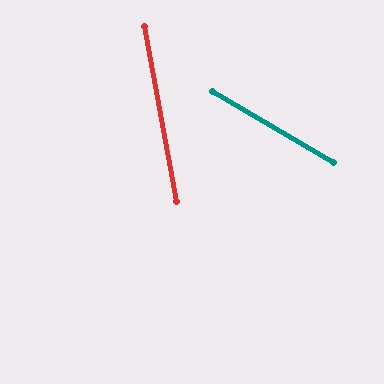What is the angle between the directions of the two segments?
Approximately 49 degrees.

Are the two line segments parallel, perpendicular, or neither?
Neither parallel nor perpendicular — they differ by about 49°.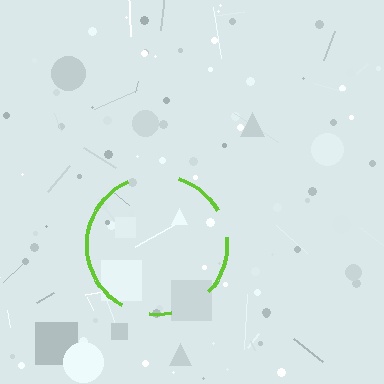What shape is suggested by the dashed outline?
The dashed outline suggests a circle.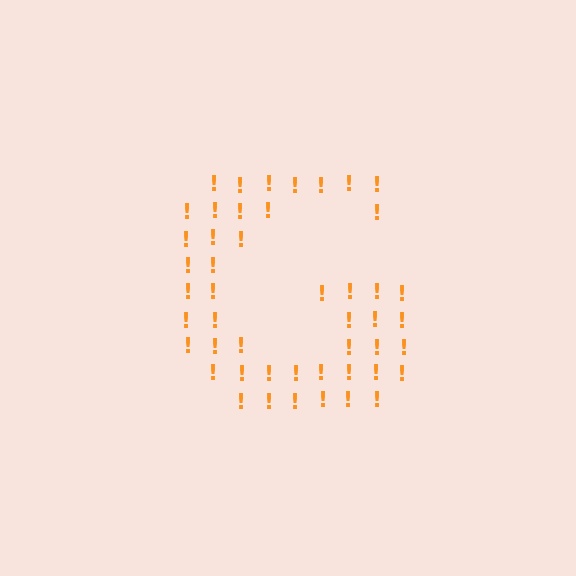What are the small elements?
The small elements are exclamation marks.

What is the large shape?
The large shape is the letter G.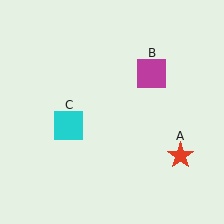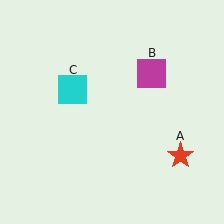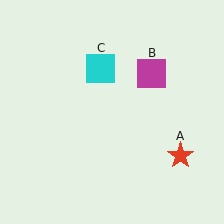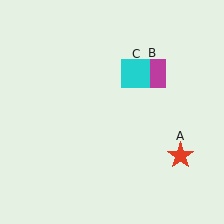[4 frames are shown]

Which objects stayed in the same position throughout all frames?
Red star (object A) and magenta square (object B) remained stationary.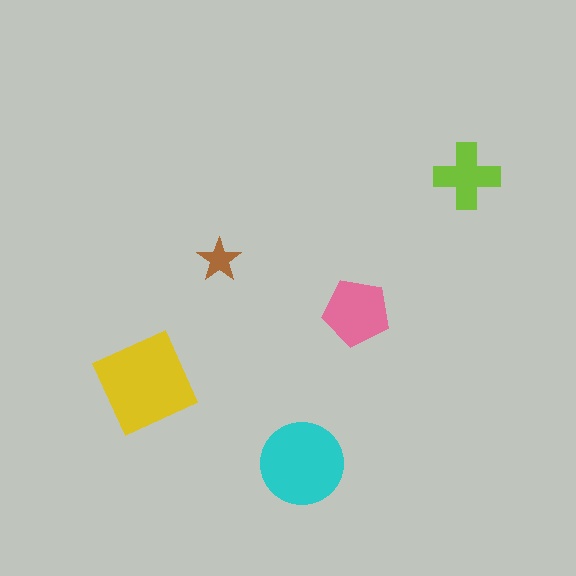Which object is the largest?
The yellow diamond.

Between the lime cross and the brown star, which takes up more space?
The lime cross.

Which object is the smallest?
The brown star.